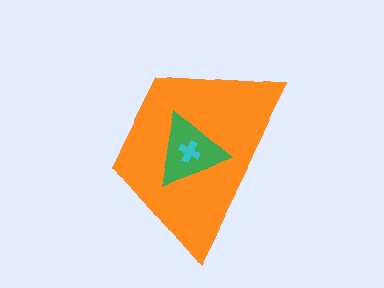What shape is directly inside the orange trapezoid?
The green triangle.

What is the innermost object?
The cyan cross.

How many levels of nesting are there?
3.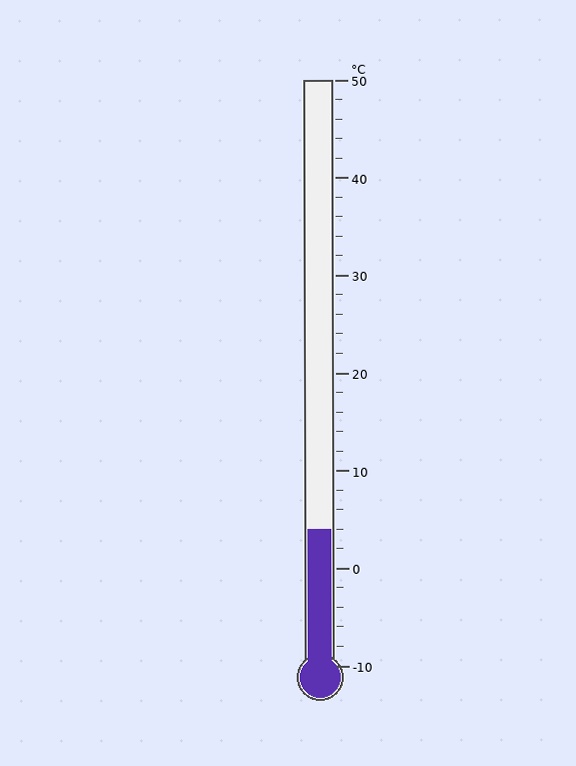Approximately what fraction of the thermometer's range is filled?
The thermometer is filled to approximately 25% of its range.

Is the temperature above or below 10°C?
The temperature is below 10°C.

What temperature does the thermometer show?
The thermometer shows approximately 4°C.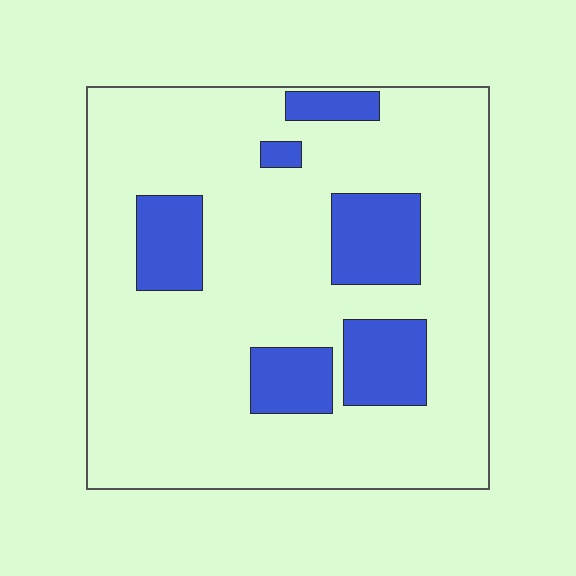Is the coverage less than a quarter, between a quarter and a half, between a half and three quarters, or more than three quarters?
Less than a quarter.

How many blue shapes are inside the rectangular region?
6.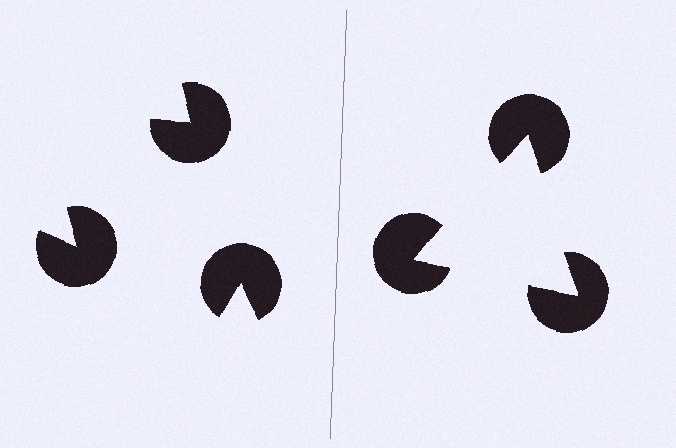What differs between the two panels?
The pac-man discs are positioned identically on both sides; only the wedge orientations differ. On the right they align to a triangle; on the left they are misaligned.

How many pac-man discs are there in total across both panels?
6 — 3 on each side.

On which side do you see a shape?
An illusory triangle appears on the right side. On the left side the wedge cuts are rotated, so no coherent shape forms.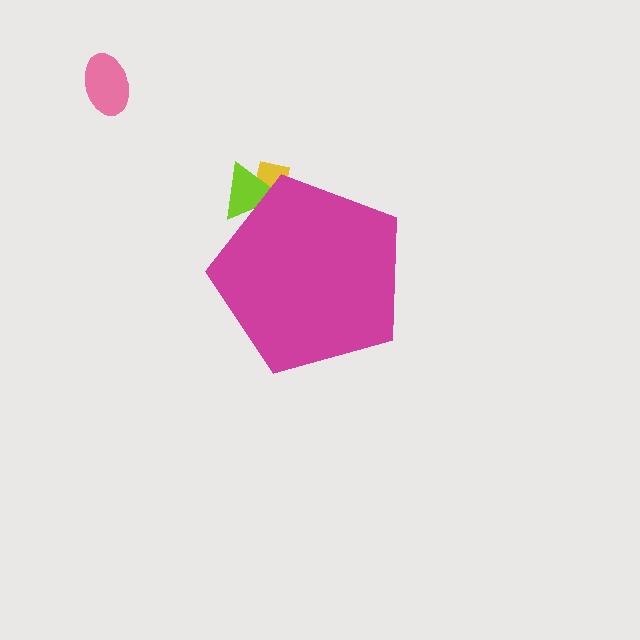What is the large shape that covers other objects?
A magenta pentagon.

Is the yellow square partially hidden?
Yes, the yellow square is partially hidden behind the magenta pentagon.